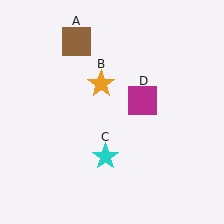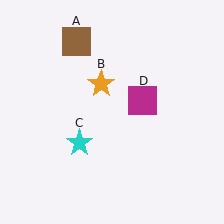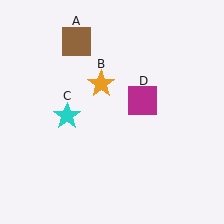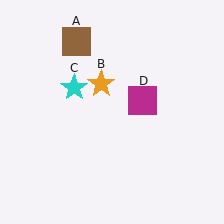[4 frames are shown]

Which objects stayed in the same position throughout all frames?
Brown square (object A) and orange star (object B) and magenta square (object D) remained stationary.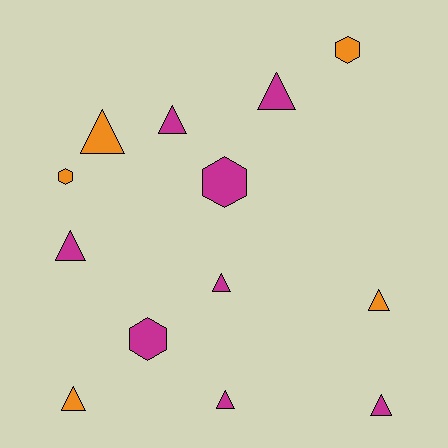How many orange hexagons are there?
There are 2 orange hexagons.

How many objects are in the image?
There are 13 objects.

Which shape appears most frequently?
Triangle, with 9 objects.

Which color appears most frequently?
Magenta, with 8 objects.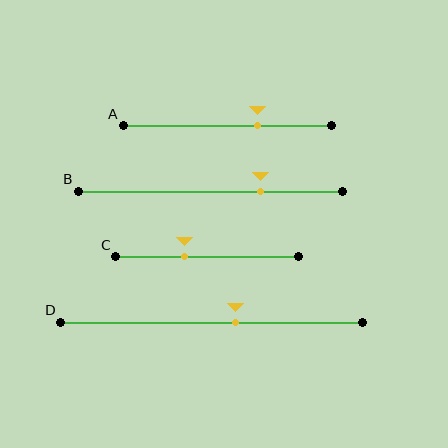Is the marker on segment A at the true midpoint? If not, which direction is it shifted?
No, the marker on segment A is shifted to the right by about 14% of the segment length.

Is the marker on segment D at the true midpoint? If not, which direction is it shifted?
No, the marker on segment D is shifted to the right by about 8% of the segment length.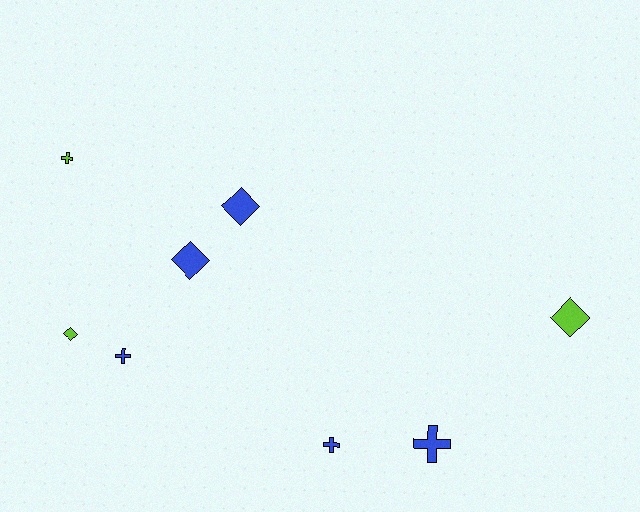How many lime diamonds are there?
There are 2 lime diamonds.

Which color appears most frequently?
Blue, with 5 objects.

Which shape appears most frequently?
Diamond, with 4 objects.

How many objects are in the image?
There are 8 objects.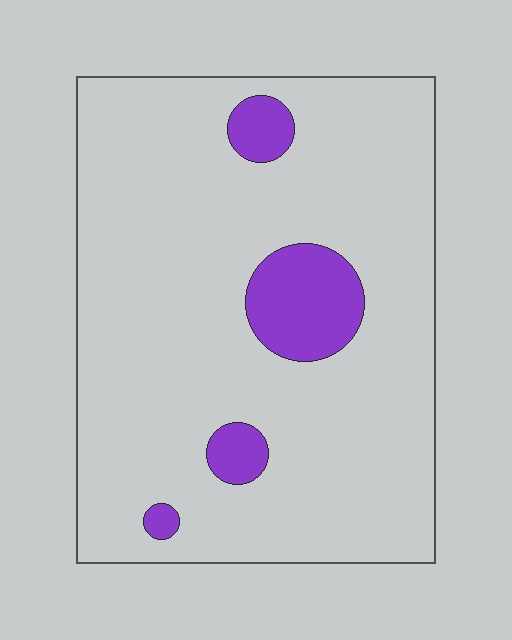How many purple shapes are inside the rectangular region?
4.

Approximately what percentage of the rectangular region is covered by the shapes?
Approximately 10%.